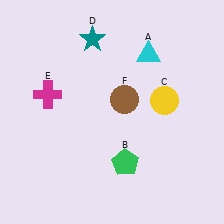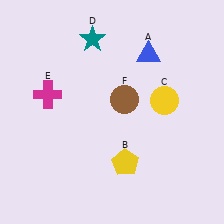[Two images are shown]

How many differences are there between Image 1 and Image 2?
There are 2 differences between the two images.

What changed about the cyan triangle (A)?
In Image 1, A is cyan. In Image 2, it changed to blue.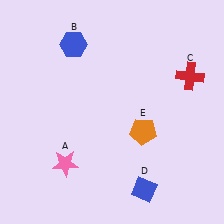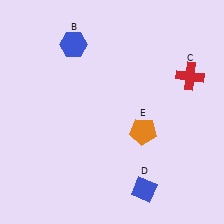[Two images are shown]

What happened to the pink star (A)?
The pink star (A) was removed in Image 2. It was in the bottom-left area of Image 1.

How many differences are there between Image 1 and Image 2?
There is 1 difference between the two images.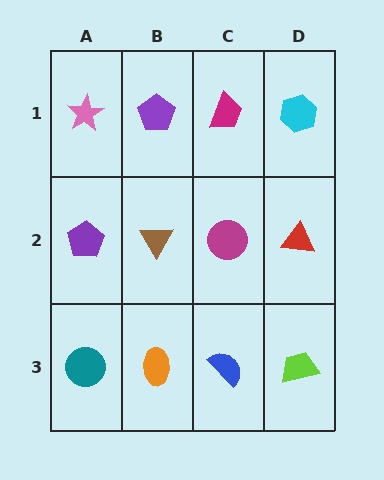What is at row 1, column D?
A cyan hexagon.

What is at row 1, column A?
A pink star.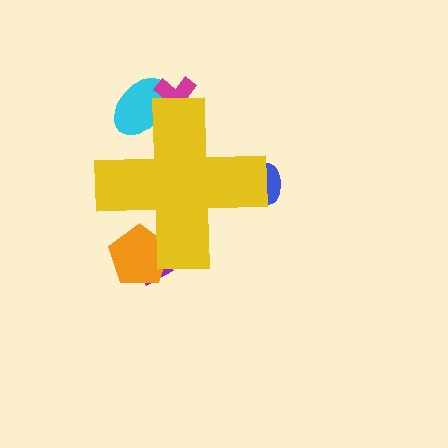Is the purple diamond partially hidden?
Yes, the purple diamond is partially hidden behind the yellow cross.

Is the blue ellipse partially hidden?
Yes, the blue ellipse is partially hidden behind the yellow cross.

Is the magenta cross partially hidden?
Yes, the magenta cross is partially hidden behind the yellow cross.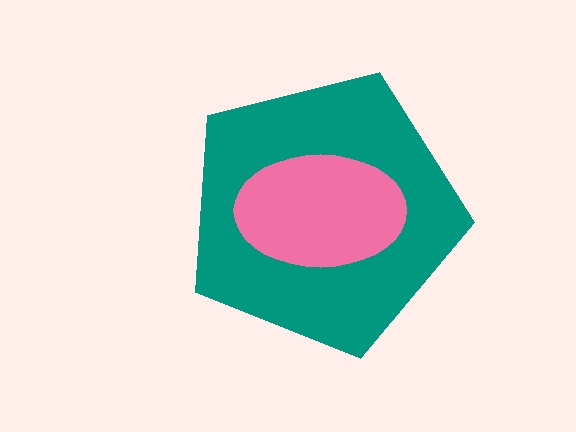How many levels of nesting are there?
2.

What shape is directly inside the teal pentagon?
The pink ellipse.